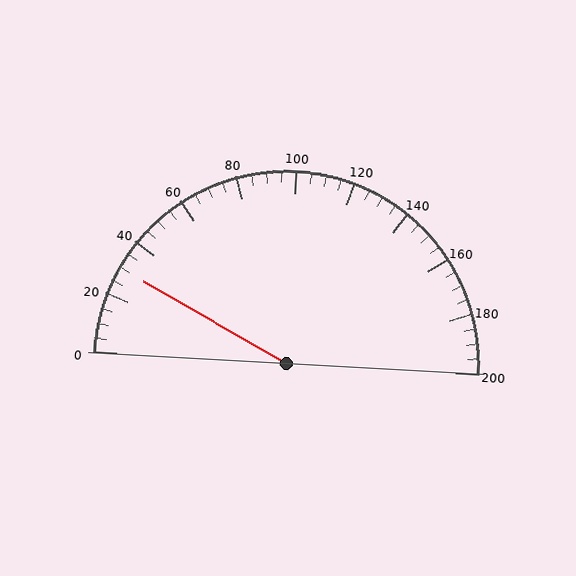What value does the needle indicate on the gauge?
The needle indicates approximately 30.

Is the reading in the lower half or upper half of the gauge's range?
The reading is in the lower half of the range (0 to 200).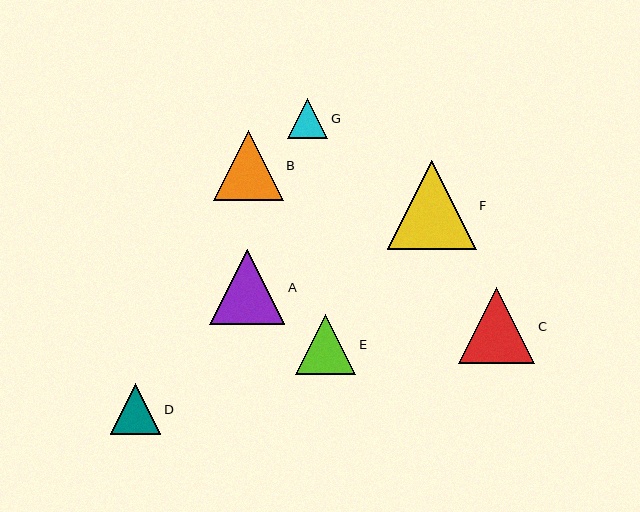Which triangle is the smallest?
Triangle G is the smallest with a size of approximately 40 pixels.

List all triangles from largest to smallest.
From largest to smallest: F, C, A, B, E, D, G.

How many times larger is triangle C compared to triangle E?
Triangle C is approximately 1.3 times the size of triangle E.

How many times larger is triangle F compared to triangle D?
Triangle F is approximately 1.8 times the size of triangle D.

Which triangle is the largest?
Triangle F is the largest with a size of approximately 88 pixels.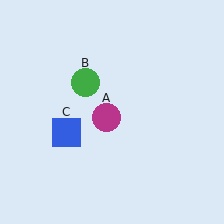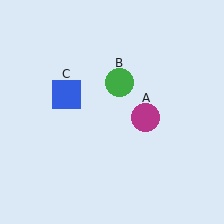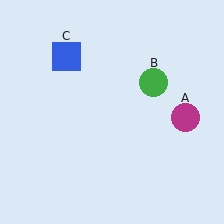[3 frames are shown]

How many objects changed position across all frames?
3 objects changed position: magenta circle (object A), green circle (object B), blue square (object C).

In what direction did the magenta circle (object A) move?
The magenta circle (object A) moved right.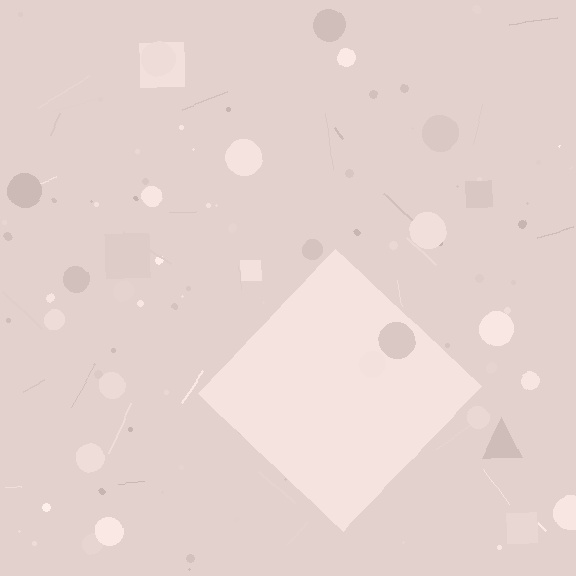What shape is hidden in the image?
A diamond is hidden in the image.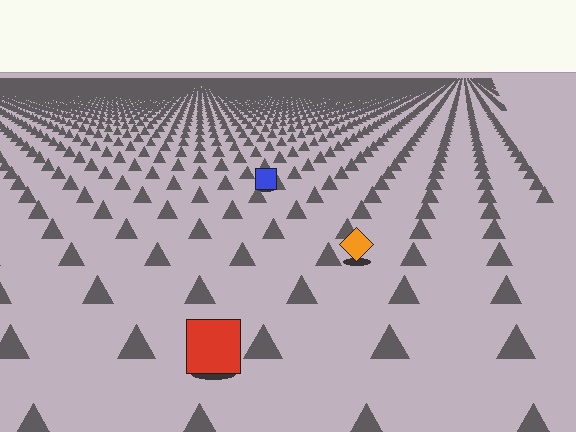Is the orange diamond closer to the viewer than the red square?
No. The red square is closer — you can tell from the texture gradient: the ground texture is coarser near it.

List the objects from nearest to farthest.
From nearest to farthest: the red square, the orange diamond, the blue square.